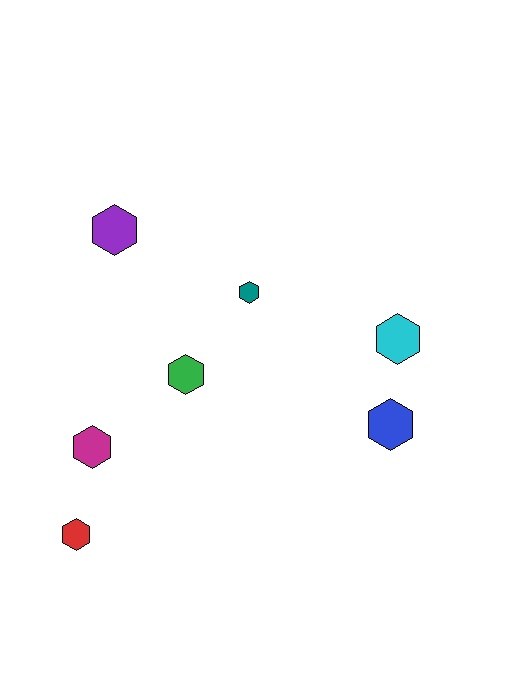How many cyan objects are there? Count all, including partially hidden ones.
There is 1 cyan object.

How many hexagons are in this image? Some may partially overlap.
There are 7 hexagons.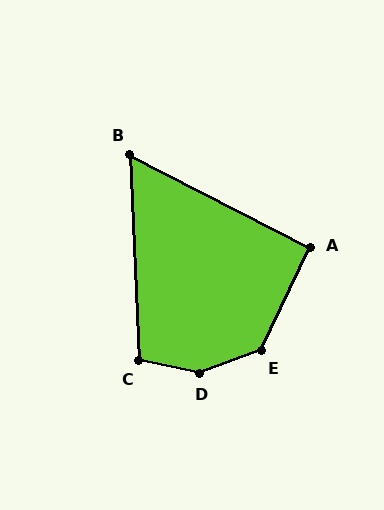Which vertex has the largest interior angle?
D, at approximately 149 degrees.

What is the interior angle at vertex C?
Approximately 104 degrees (obtuse).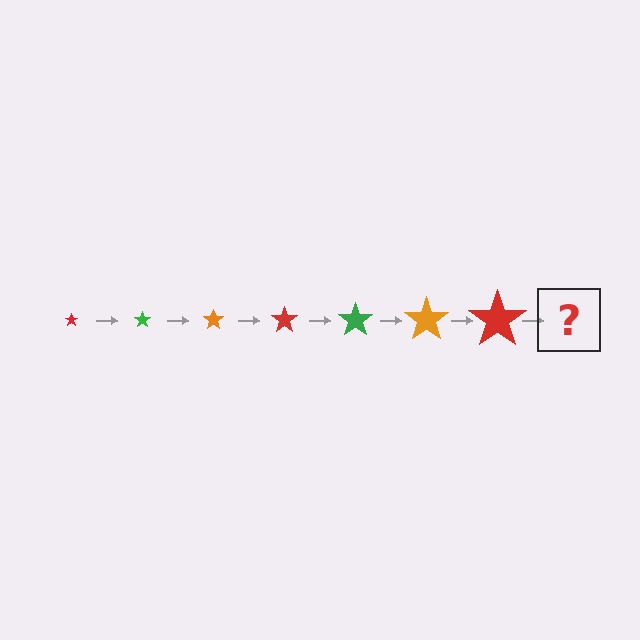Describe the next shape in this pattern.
It should be a green star, larger than the previous one.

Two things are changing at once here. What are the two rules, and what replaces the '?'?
The two rules are that the star grows larger each step and the color cycles through red, green, and orange. The '?' should be a green star, larger than the previous one.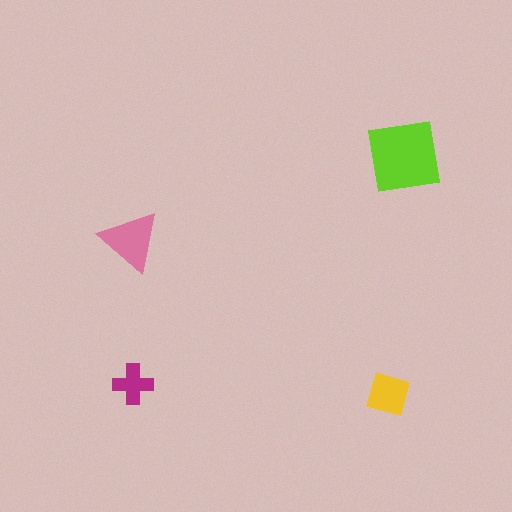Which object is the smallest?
The magenta cross.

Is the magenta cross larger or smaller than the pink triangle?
Smaller.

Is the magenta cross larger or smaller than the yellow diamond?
Smaller.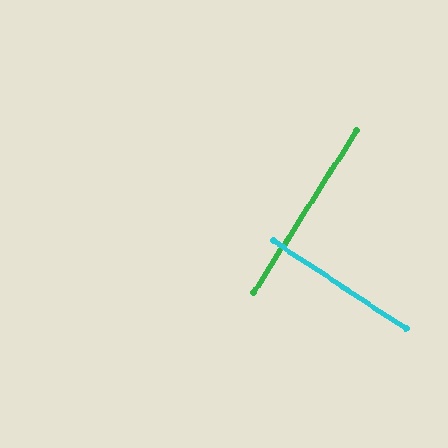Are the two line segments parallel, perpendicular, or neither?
Perpendicular — they meet at approximately 89°.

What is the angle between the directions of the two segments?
Approximately 89 degrees.